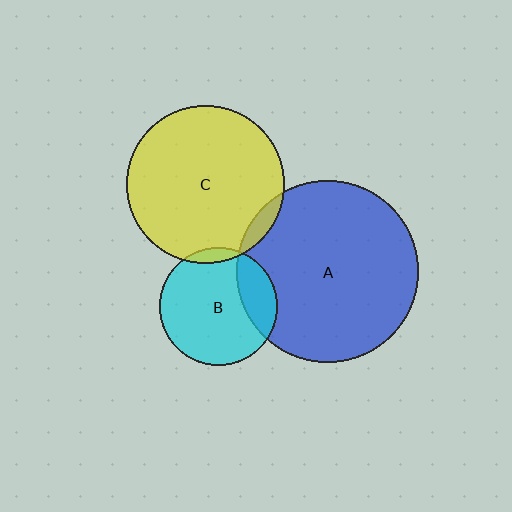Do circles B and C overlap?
Yes.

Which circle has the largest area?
Circle A (blue).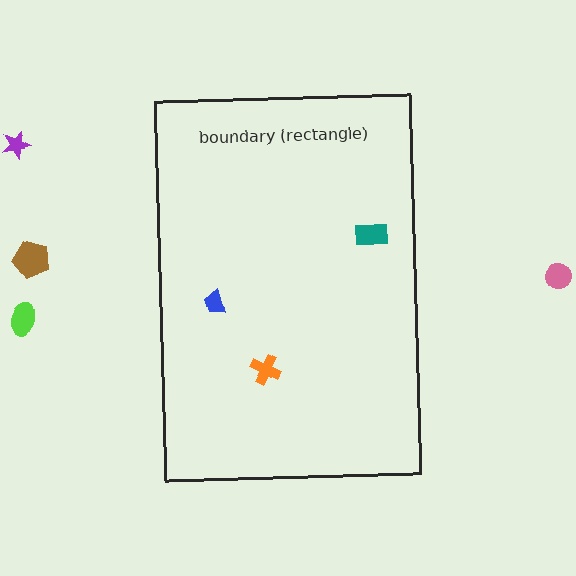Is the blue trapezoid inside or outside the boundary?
Inside.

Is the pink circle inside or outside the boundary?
Outside.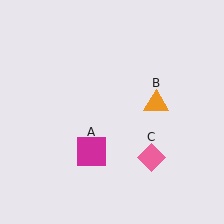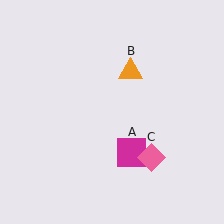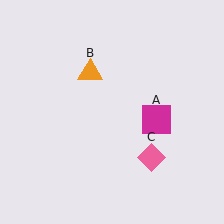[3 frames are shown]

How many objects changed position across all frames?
2 objects changed position: magenta square (object A), orange triangle (object B).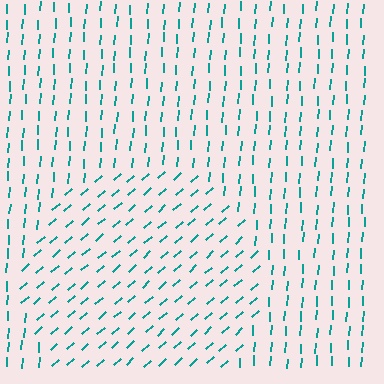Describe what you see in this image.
The image is filled with small teal line segments. A circle region in the image has lines oriented differently from the surrounding lines, creating a visible texture boundary.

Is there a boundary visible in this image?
Yes, there is a texture boundary formed by a change in line orientation.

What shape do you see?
I see a circle.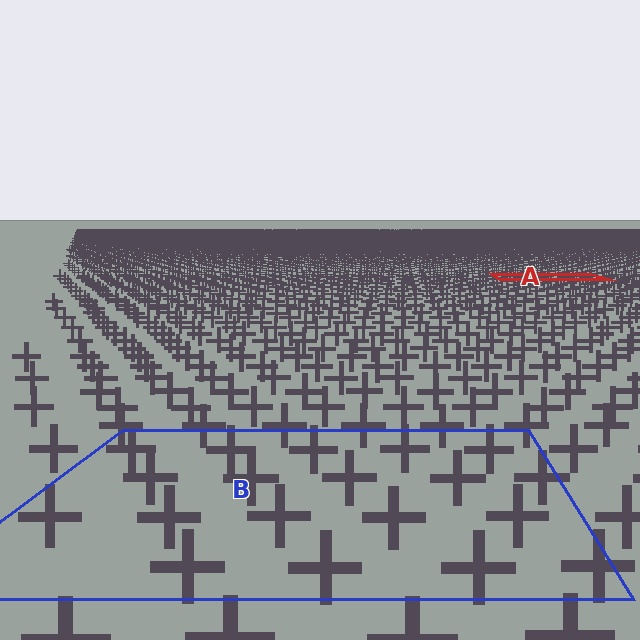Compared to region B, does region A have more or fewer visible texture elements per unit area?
Region A has more texture elements per unit area — they are packed more densely because it is farther away.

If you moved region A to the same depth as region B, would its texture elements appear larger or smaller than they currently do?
They would appear larger. At a closer depth, the same texture elements are projected at a bigger on-screen size.